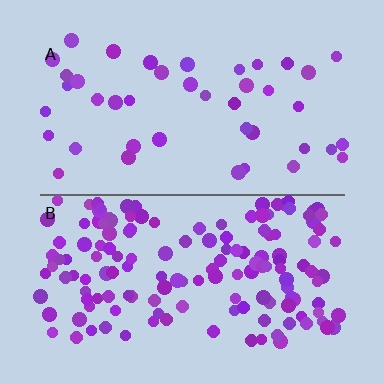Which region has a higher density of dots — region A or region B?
B (the bottom).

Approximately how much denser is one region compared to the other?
Approximately 3.6× — region B over region A.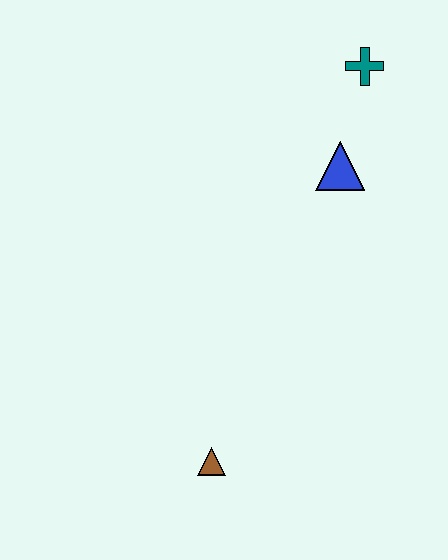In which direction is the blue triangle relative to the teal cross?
The blue triangle is below the teal cross.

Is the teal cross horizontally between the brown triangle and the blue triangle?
No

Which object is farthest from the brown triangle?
The teal cross is farthest from the brown triangle.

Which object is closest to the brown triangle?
The blue triangle is closest to the brown triangle.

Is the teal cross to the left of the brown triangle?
No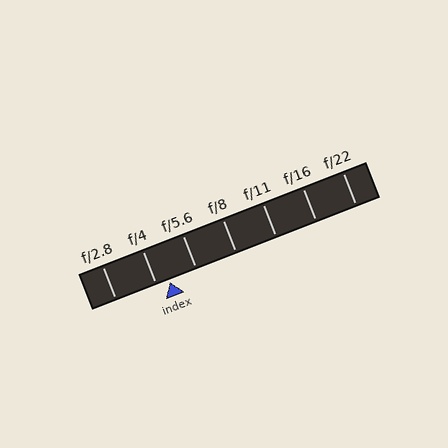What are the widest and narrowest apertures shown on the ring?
The widest aperture shown is f/2.8 and the narrowest is f/22.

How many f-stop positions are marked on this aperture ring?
There are 7 f-stop positions marked.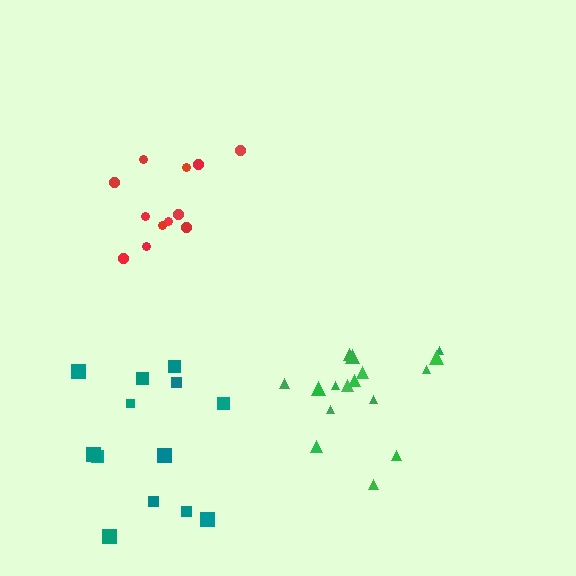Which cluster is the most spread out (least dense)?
Teal.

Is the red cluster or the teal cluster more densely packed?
Red.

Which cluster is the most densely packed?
Green.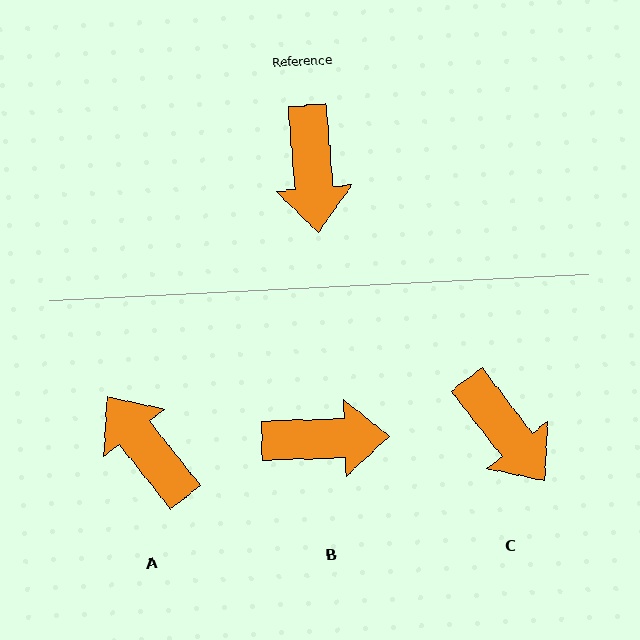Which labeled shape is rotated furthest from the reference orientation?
A, about 147 degrees away.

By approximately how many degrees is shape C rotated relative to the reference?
Approximately 33 degrees counter-clockwise.